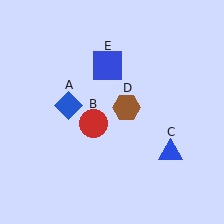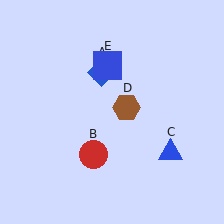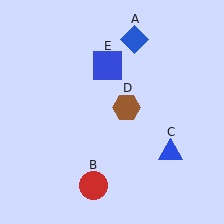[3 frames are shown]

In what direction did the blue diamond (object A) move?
The blue diamond (object A) moved up and to the right.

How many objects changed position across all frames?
2 objects changed position: blue diamond (object A), red circle (object B).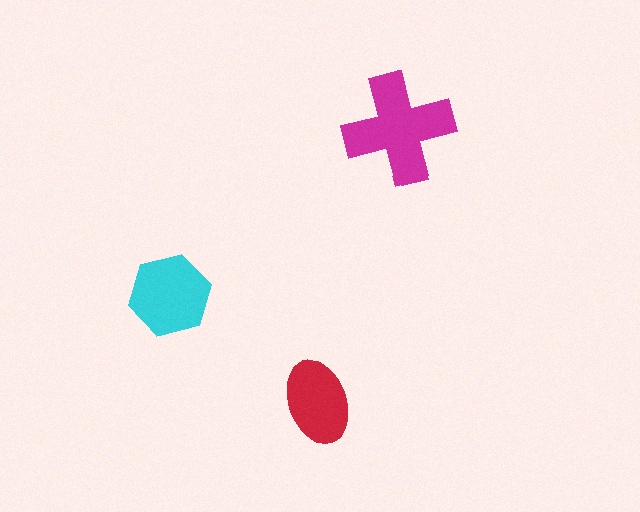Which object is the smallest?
The red ellipse.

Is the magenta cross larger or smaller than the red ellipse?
Larger.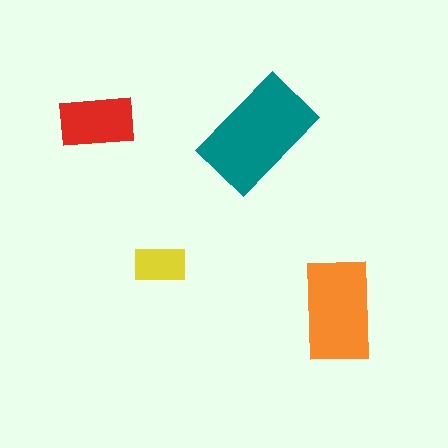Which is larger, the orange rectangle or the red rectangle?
The orange one.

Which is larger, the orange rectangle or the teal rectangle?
The teal one.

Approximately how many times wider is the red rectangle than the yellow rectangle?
About 1.5 times wider.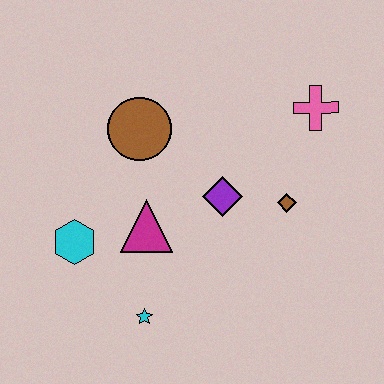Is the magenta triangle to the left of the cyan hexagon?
No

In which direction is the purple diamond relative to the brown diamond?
The purple diamond is to the left of the brown diamond.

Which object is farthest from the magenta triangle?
The pink cross is farthest from the magenta triangle.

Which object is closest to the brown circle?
The magenta triangle is closest to the brown circle.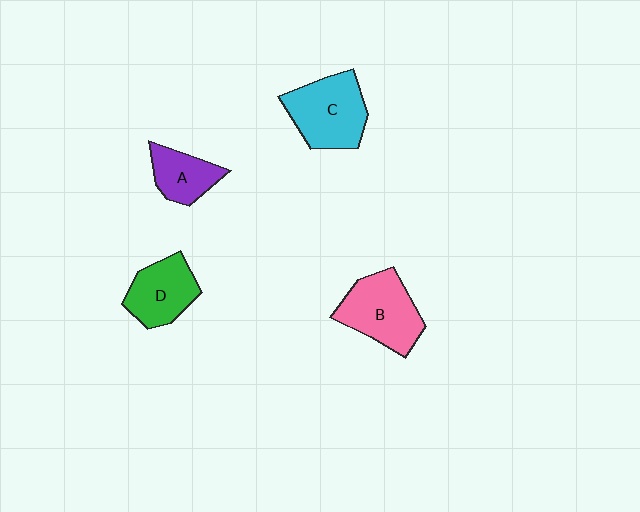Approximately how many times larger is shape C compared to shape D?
Approximately 1.3 times.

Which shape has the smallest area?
Shape A (purple).